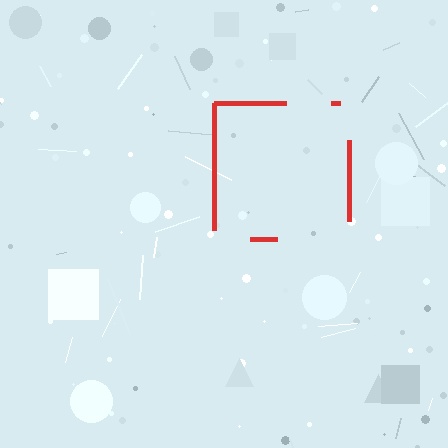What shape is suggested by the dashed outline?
The dashed outline suggests a square.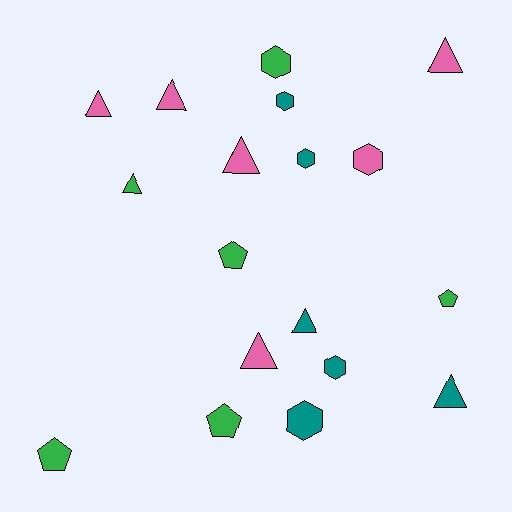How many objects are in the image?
There are 18 objects.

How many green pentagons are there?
There are 4 green pentagons.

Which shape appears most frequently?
Triangle, with 8 objects.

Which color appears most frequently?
Pink, with 6 objects.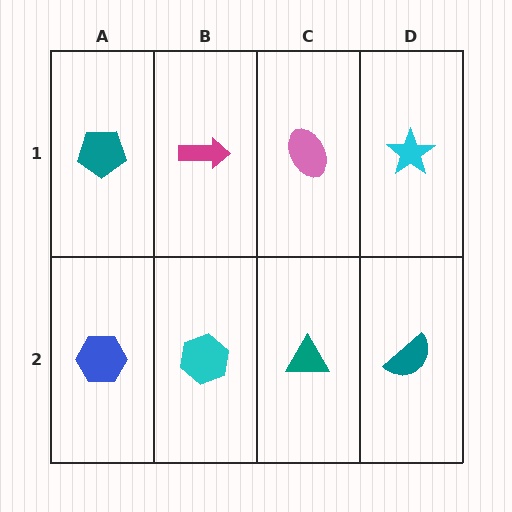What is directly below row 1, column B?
A cyan hexagon.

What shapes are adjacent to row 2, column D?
A cyan star (row 1, column D), a teal triangle (row 2, column C).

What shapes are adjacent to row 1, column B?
A cyan hexagon (row 2, column B), a teal pentagon (row 1, column A), a pink ellipse (row 1, column C).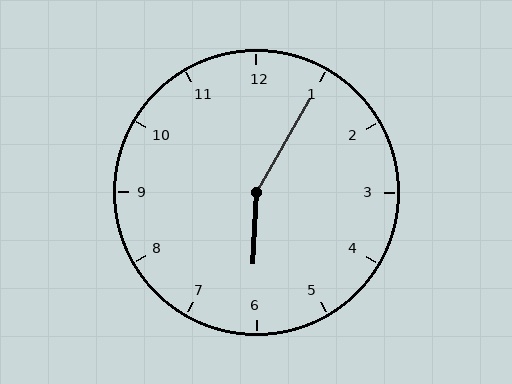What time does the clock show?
6:05.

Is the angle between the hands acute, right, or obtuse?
It is obtuse.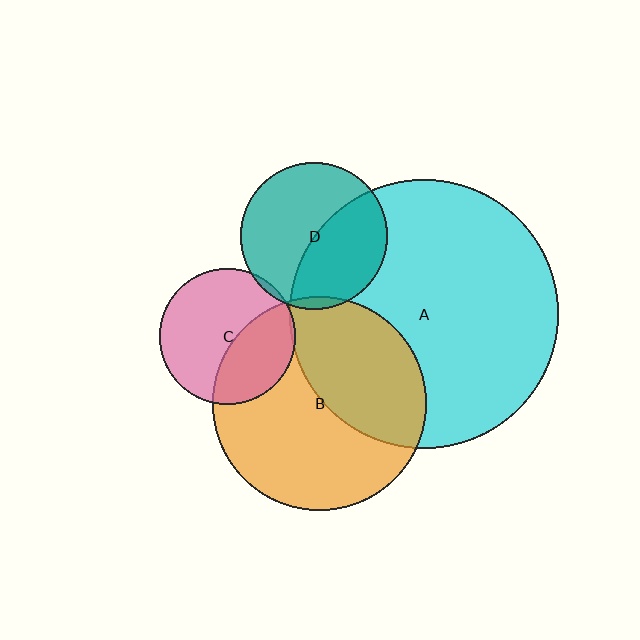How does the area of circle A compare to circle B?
Approximately 1.6 times.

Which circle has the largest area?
Circle A (cyan).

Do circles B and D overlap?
Yes.